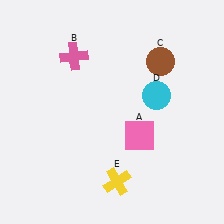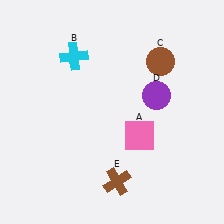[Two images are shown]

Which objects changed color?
B changed from pink to cyan. D changed from cyan to purple. E changed from yellow to brown.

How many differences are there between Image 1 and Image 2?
There are 3 differences between the two images.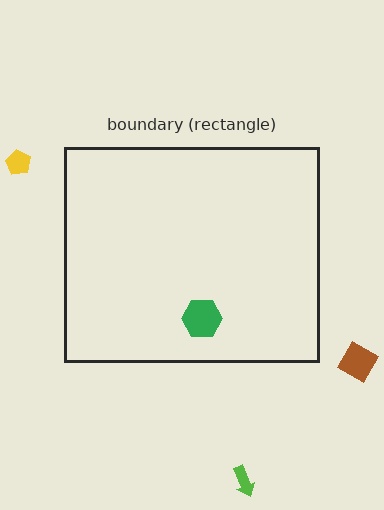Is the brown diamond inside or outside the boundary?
Outside.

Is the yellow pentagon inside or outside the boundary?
Outside.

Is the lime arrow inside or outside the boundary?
Outside.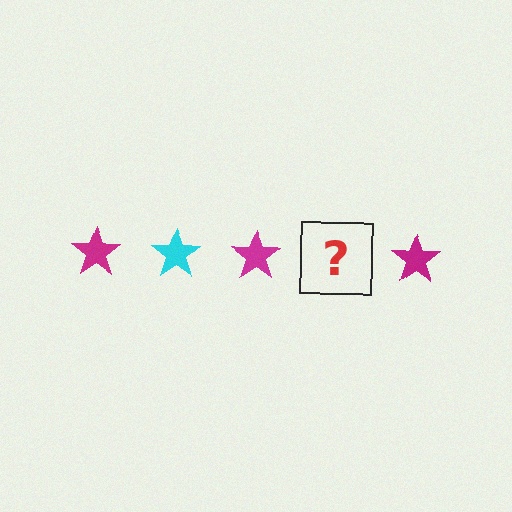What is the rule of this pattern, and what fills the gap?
The rule is that the pattern cycles through magenta, cyan stars. The gap should be filled with a cyan star.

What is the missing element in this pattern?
The missing element is a cyan star.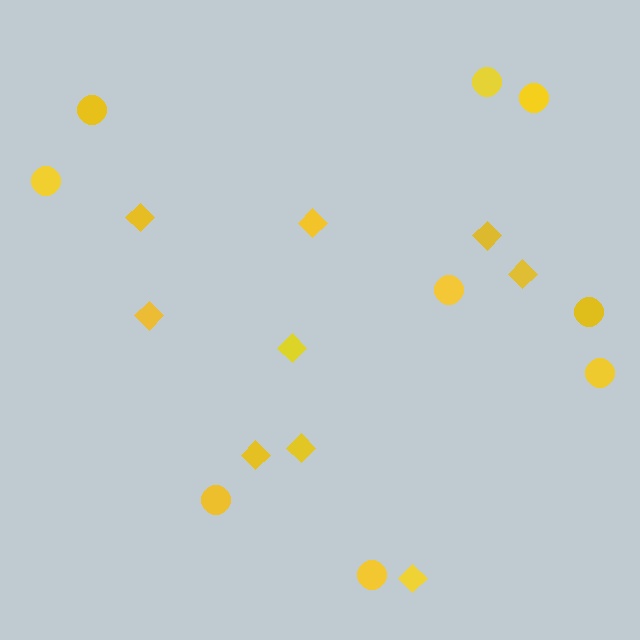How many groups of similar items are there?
There are 2 groups: one group of circles (9) and one group of diamonds (9).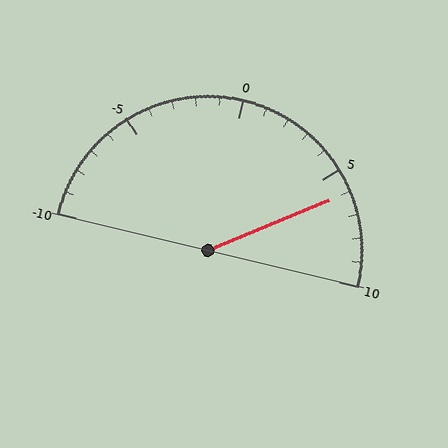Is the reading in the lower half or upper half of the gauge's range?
The reading is in the upper half of the range (-10 to 10).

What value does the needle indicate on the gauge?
The needle indicates approximately 6.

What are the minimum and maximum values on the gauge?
The gauge ranges from -10 to 10.